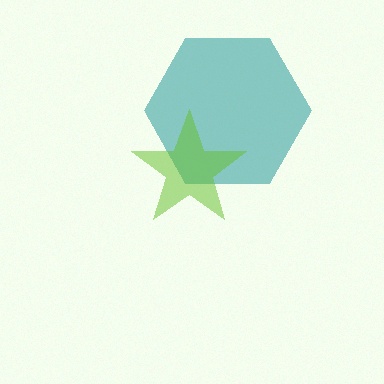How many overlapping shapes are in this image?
There are 2 overlapping shapes in the image.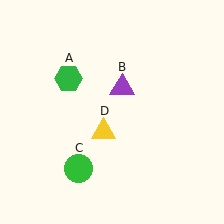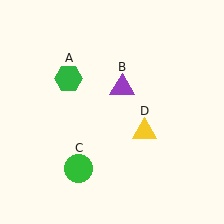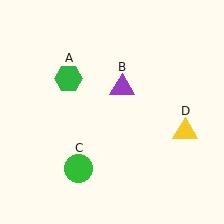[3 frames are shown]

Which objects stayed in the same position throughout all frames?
Green hexagon (object A) and purple triangle (object B) and green circle (object C) remained stationary.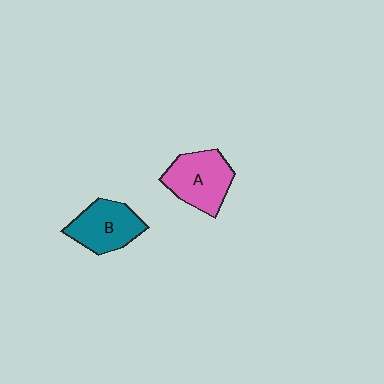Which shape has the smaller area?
Shape B (teal).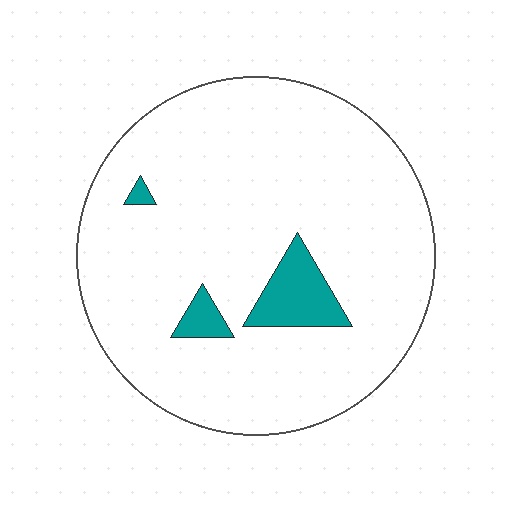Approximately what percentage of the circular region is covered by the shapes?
Approximately 10%.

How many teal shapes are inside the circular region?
3.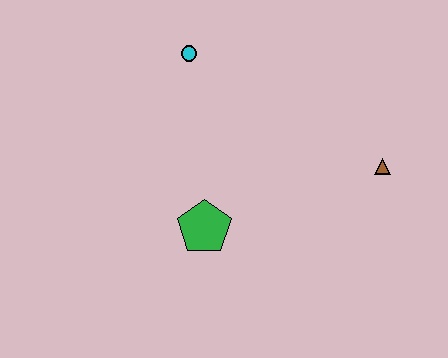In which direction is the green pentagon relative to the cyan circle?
The green pentagon is below the cyan circle.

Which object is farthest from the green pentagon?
The brown triangle is farthest from the green pentagon.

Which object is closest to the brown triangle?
The green pentagon is closest to the brown triangle.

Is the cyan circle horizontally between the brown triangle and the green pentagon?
No